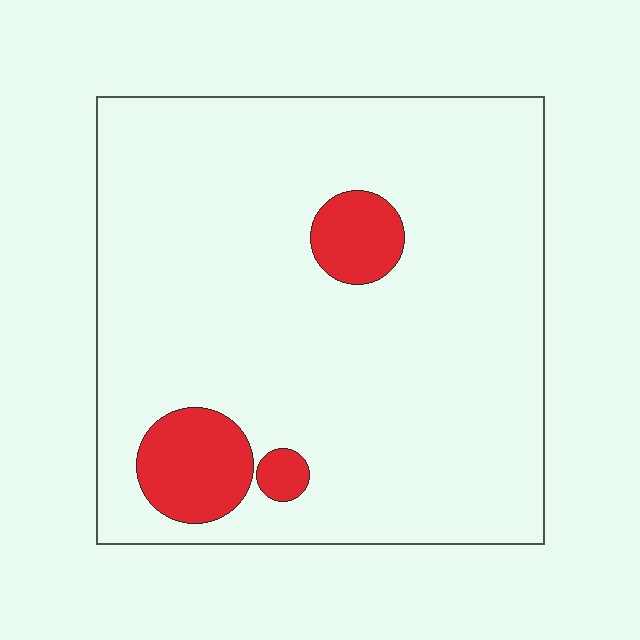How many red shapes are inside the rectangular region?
3.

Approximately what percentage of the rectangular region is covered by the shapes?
Approximately 10%.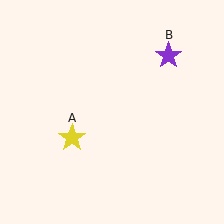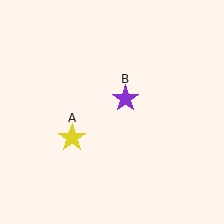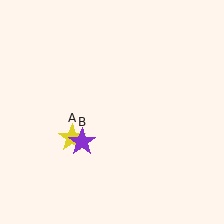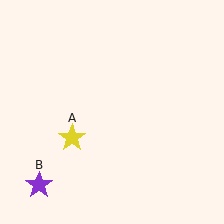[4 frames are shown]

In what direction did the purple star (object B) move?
The purple star (object B) moved down and to the left.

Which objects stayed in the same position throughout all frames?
Yellow star (object A) remained stationary.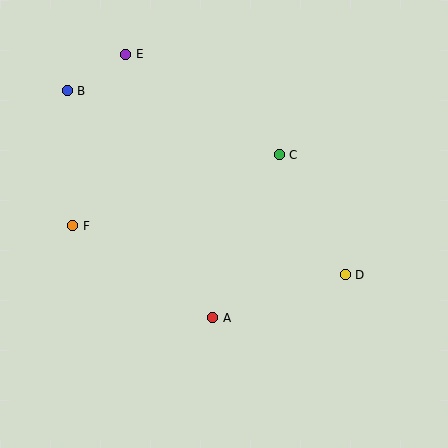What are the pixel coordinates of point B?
Point B is at (67, 91).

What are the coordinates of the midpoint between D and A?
The midpoint between D and A is at (279, 296).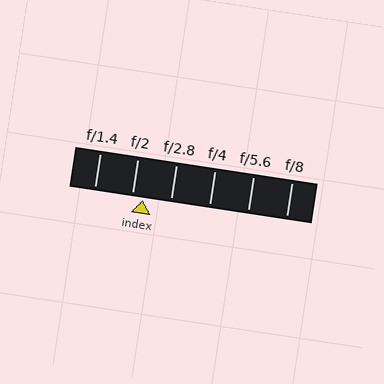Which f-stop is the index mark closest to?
The index mark is closest to f/2.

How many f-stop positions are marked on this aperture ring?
There are 6 f-stop positions marked.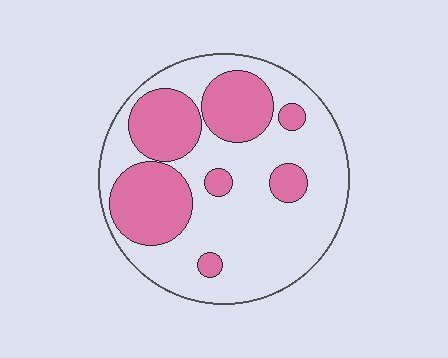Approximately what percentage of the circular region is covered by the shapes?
Approximately 35%.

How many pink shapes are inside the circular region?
7.